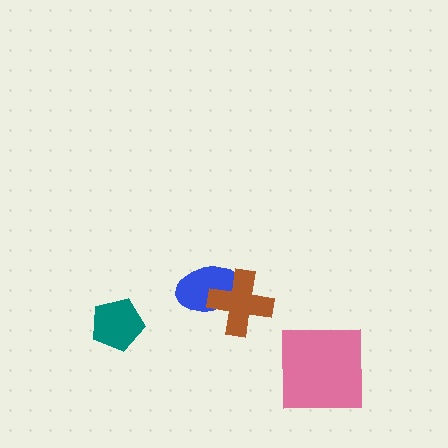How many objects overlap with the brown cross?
1 object overlaps with the brown cross.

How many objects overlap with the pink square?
0 objects overlap with the pink square.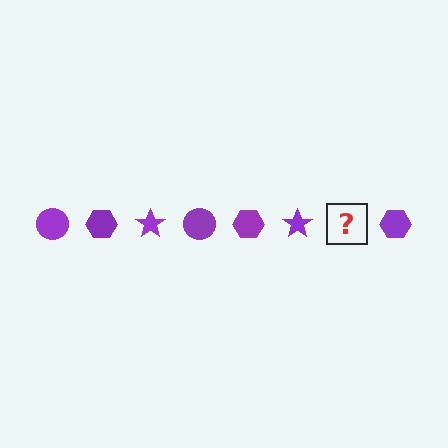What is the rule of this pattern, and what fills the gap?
The rule is that the pattern cycles through circle, hexagon, star shapes in purple. The gap should be filled with a purple circle.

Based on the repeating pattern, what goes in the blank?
The blank should be a purple circle.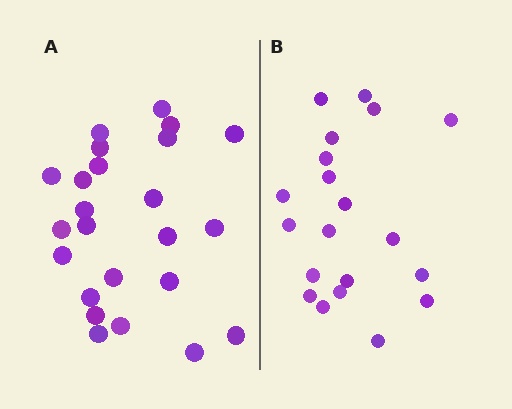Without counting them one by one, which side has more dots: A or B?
Region A (the left region) has more dots.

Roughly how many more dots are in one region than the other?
Region A has about 4 more dots than region B.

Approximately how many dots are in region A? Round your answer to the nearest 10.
About 20 dots. (The exact count is 24, which rounds to 20.)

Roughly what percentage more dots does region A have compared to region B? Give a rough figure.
About 20% more.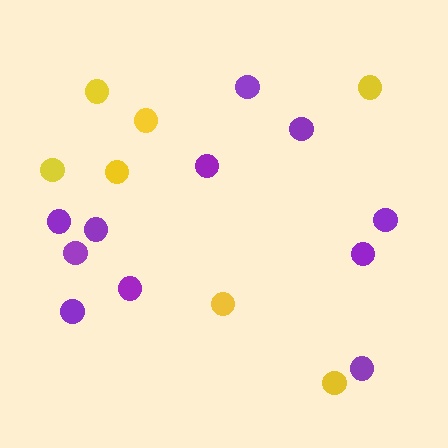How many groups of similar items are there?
There are 2 groups: one group of yellow circles (7) and one group of purple circles (11).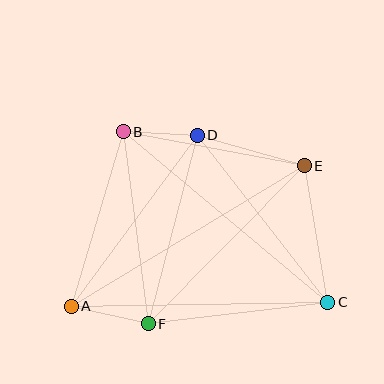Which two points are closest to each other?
Points B and D are closest to each other.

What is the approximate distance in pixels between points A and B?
The distance between A and B is approximately 182 pixels.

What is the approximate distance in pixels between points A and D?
The distance between A and D is approximately 212 pixels.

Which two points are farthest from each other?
Points A and E are farthest from each other.